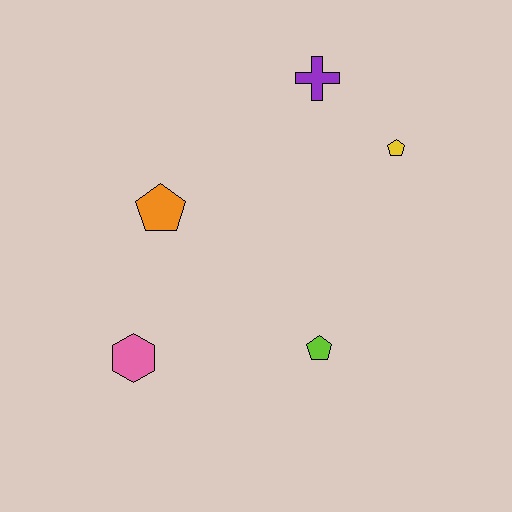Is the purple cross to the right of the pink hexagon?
Yes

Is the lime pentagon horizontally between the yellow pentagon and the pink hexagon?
Yes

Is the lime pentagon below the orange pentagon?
Yes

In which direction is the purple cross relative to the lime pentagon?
The purple cross is above the lime pentagon.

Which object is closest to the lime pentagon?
The pink hexagon is closest to the lime pentagon.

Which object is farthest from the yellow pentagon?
The pink hexagon is farthest from the yellow pentagon.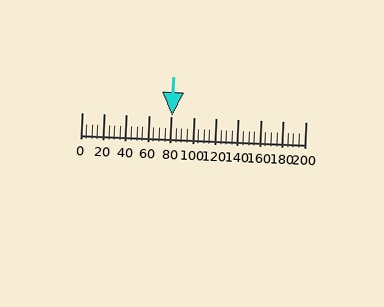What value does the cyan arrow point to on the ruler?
The cyan arrow points to approximately 80.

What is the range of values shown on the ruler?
The ruler shows values from 0 to 200.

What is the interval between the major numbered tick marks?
The major tick marks are spaced 20 units apart.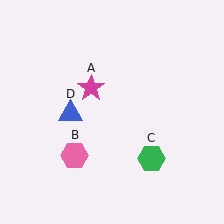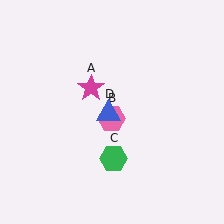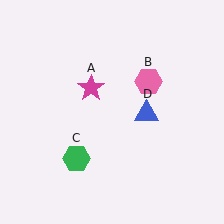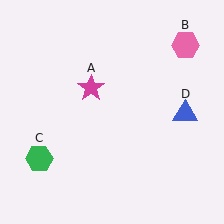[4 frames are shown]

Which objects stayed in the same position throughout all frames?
Magenta star (object A) remained stationary.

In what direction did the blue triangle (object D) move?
The blue triangle (object D) moved right.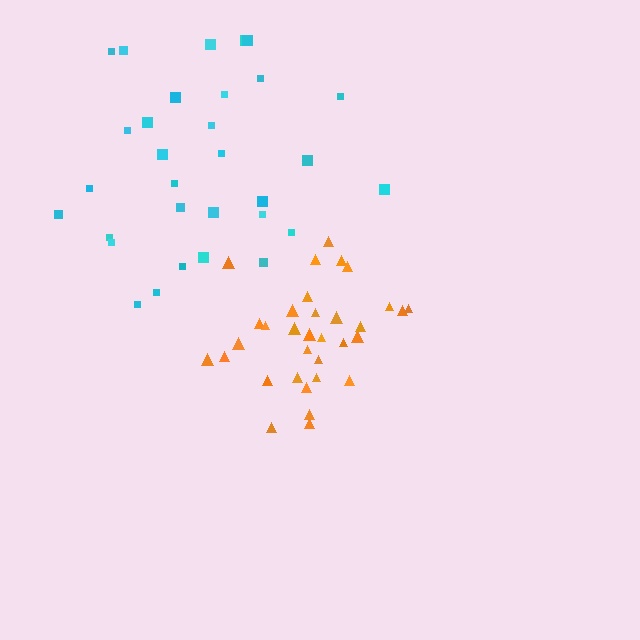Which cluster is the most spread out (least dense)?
Cyan.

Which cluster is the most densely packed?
Orange.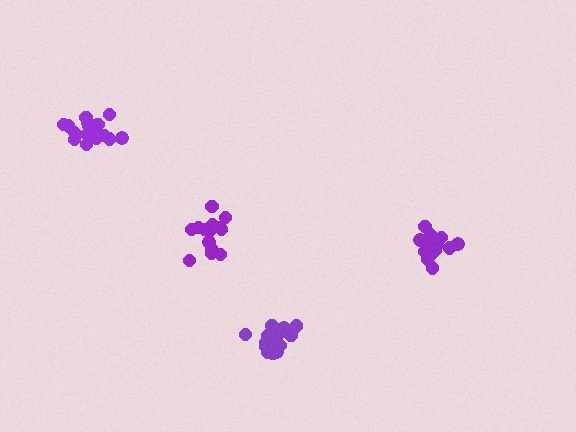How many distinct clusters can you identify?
There are 4 distinct clusters.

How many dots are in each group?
Group 1: 15 dots, Group 2: 18 dots, Group 3: 15 dots, Group 4: 17 dots (65 total).